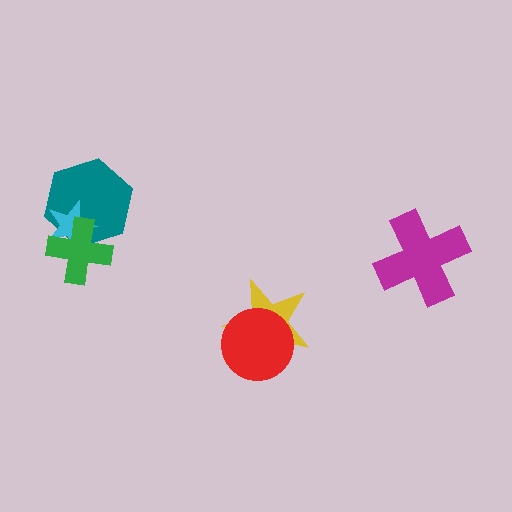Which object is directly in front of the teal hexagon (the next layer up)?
The cyan star is directly in front of the teal hexagon.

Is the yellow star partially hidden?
Yes, it is partially covered by another shape.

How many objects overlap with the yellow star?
1 object overlaps with the yellow star.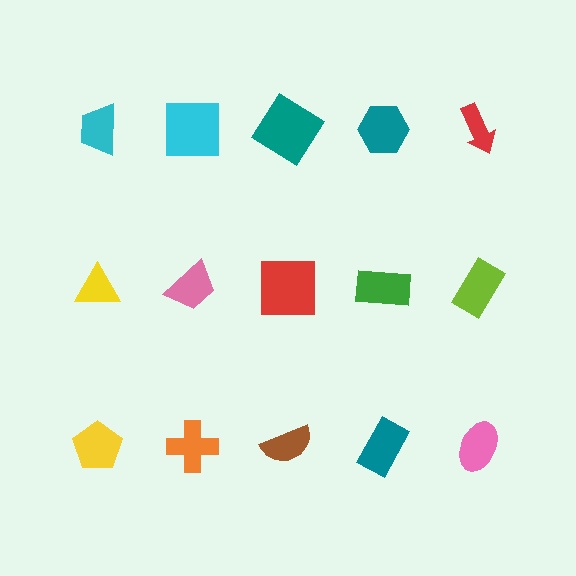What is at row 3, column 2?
An orange cross.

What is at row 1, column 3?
A teal diamond.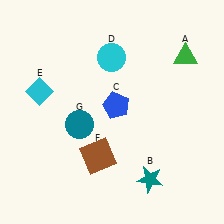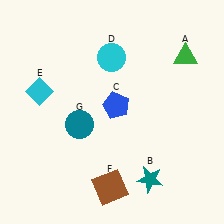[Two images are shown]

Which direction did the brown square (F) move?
The brown square (F) moved down.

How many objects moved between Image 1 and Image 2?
1 object moved between the two images.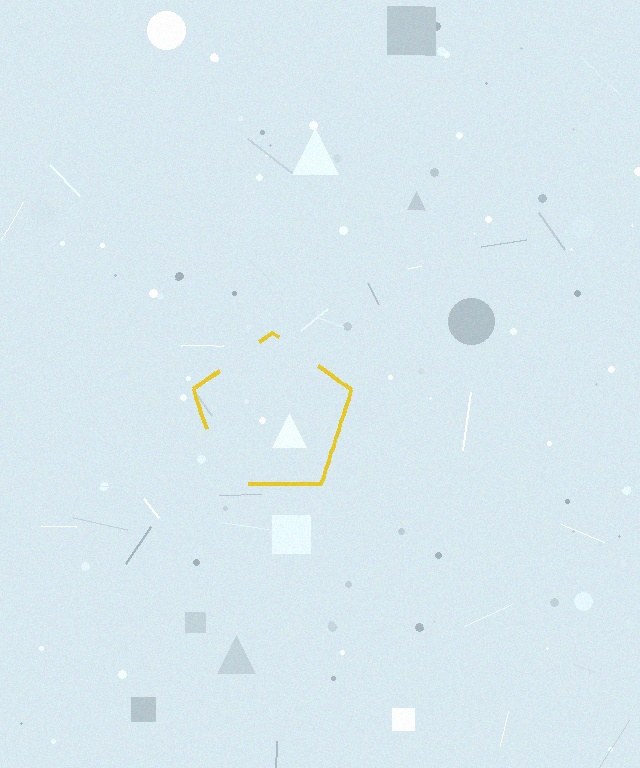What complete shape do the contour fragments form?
The contour fragments form a pentagon.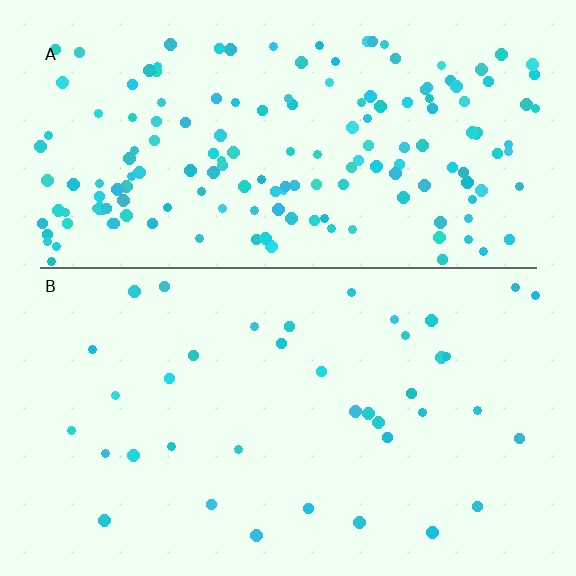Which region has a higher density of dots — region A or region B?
A (the top).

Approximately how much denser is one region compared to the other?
Approximately 4.4× — region A over region B.